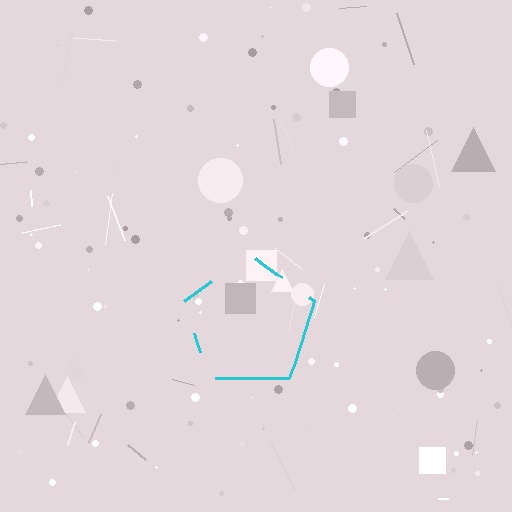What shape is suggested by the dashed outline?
The dashed outline suggests a pentagon.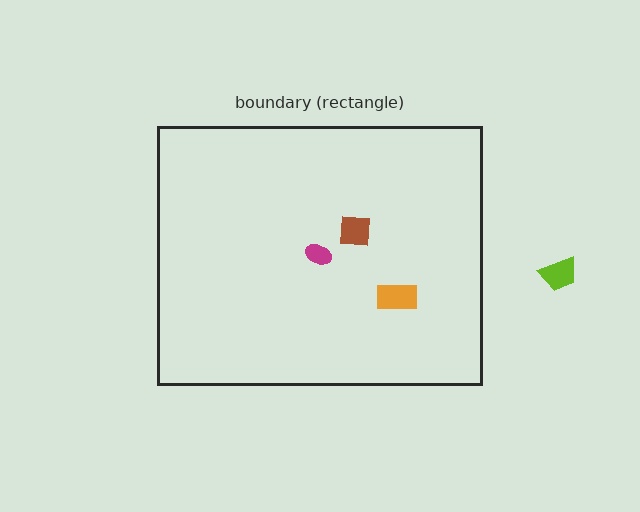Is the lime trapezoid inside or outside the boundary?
Outside.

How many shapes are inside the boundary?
3 inside, 1 outside.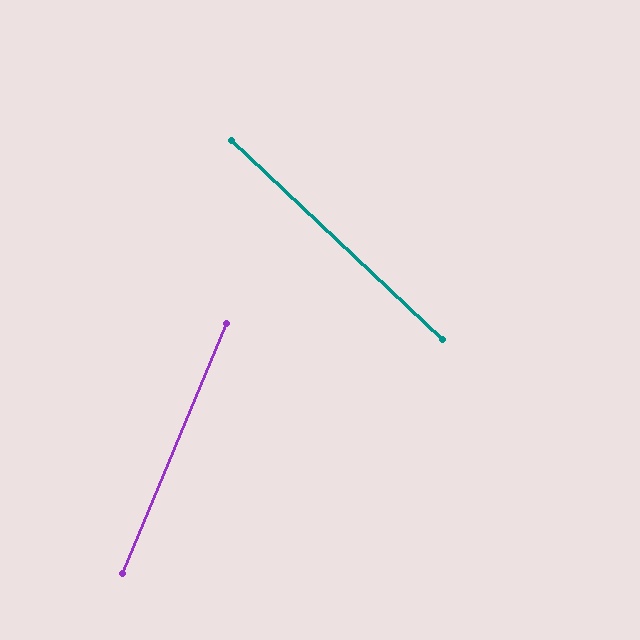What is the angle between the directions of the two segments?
Approximately 69 degrees.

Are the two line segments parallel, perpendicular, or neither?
Neither parallel nor perpendicular — they differ by about 69°.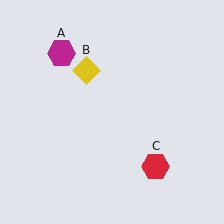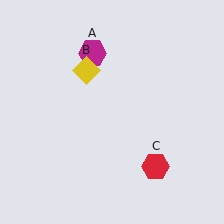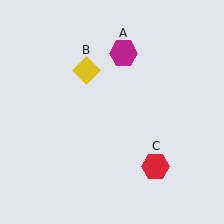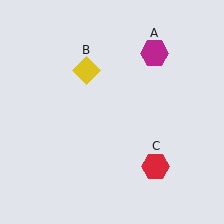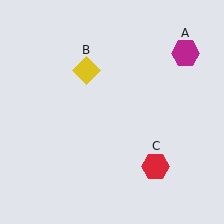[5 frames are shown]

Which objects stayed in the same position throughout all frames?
Yellow diamond (object B) and red hexagon (object C) remained stationary.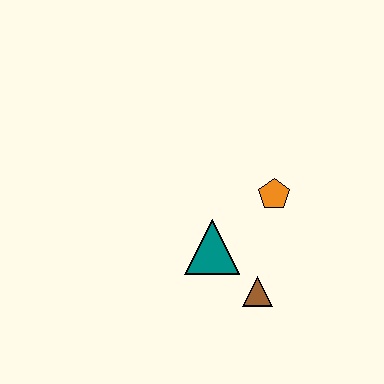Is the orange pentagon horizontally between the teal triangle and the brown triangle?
No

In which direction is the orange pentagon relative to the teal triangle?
The orange pentagon is to the right of the teal triangle.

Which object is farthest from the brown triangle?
The orange pentagon is farthest from the brown triangle.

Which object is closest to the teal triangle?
The brown triangle is closest to the teal triangle.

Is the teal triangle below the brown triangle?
No